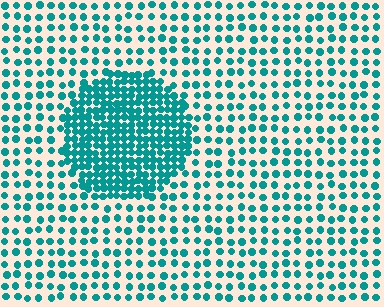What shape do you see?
I see a circle.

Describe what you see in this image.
The image contains small teal elements arranged at two different densities. A circle-shaped region is visible where the elements are more densely packed than the surrounding area.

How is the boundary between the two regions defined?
The boundary is defined by a change in element density (approximately 2.5x ratio). All elements are the same color, size, and shape.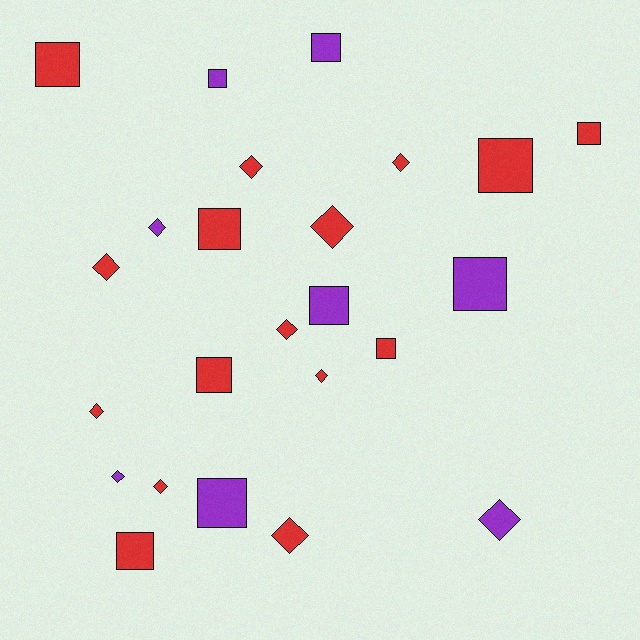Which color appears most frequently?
Red, with 16 objects.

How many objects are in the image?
There are 24 objects.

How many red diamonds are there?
There are 9 red diamonds.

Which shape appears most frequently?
Diamond, with 12 objects.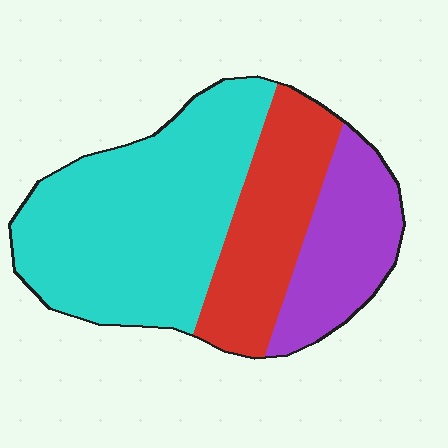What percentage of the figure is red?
Red covers 26% of the figure.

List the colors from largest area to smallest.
From largest to smallest: cyan, red, purple.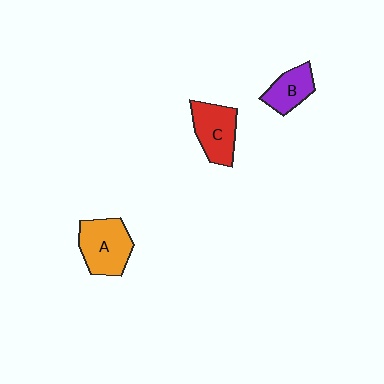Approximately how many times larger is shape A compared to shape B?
Approximately 1.6 times.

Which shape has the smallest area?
Shape B (purple).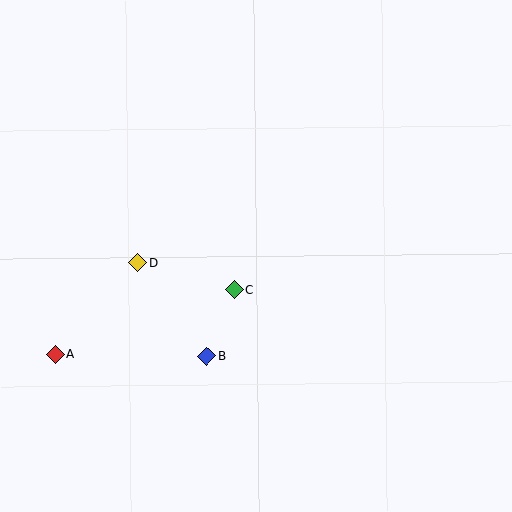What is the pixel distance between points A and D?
The distance between A and D is 123 pixels.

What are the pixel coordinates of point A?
Point A is at (55, 354).